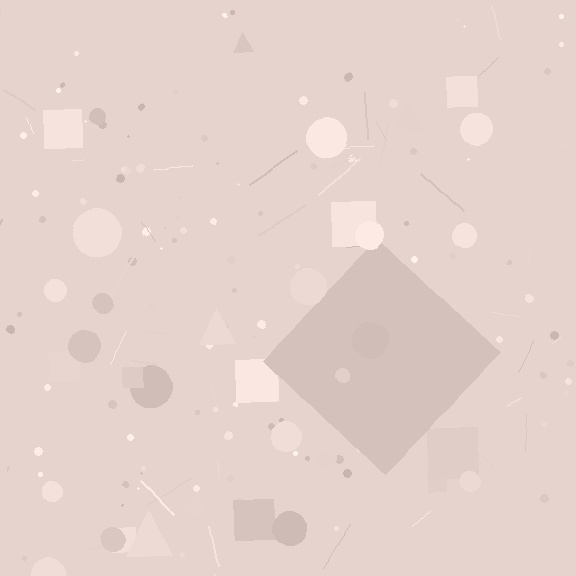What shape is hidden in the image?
A diamond is hidden in the image.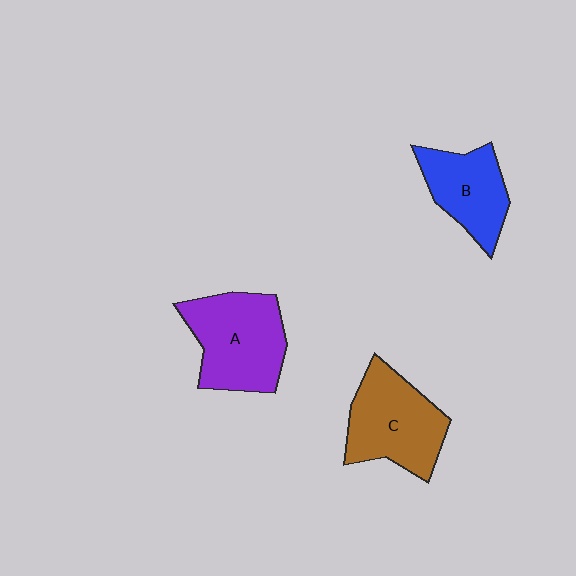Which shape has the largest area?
Shape A (purple).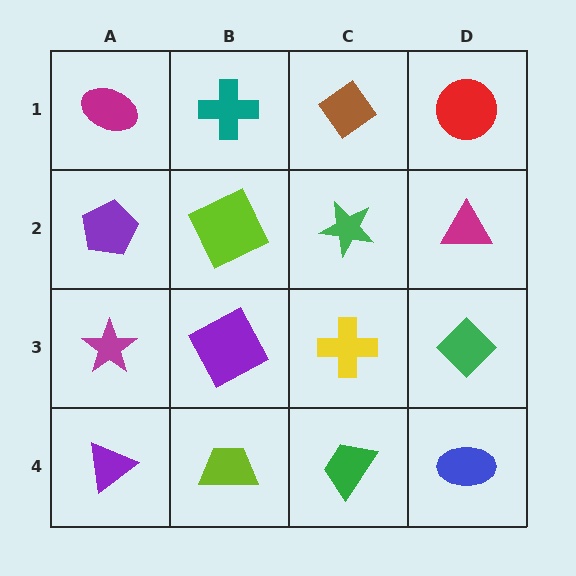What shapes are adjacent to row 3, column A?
A purple pentagon (row 2, column A), a purple triangle (row 4, column A), a purple square (row 3, column B).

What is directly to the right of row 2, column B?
A green star.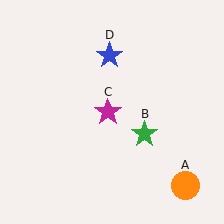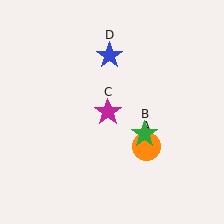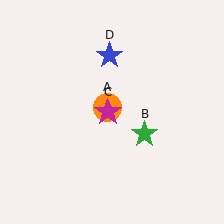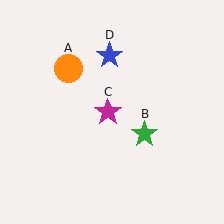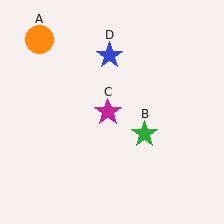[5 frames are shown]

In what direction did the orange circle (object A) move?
The orange circle (object A) moved up and to the left.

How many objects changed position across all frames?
1 object changed position: orange circle (object A).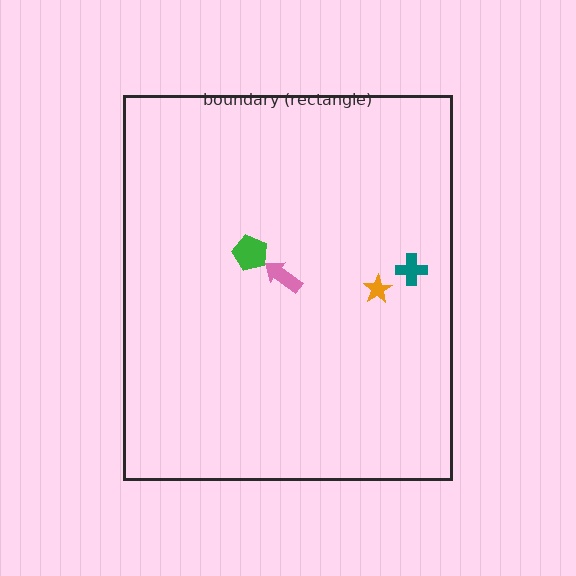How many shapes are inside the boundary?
4 inside, 0 outside.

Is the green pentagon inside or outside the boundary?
Inside.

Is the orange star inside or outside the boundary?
Inside.